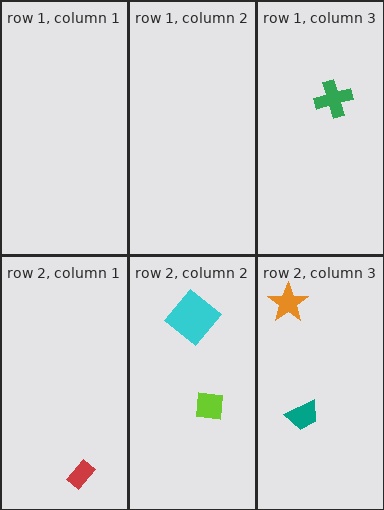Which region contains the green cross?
The row 1, column 3 region.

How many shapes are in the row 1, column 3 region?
1.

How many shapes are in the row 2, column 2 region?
2.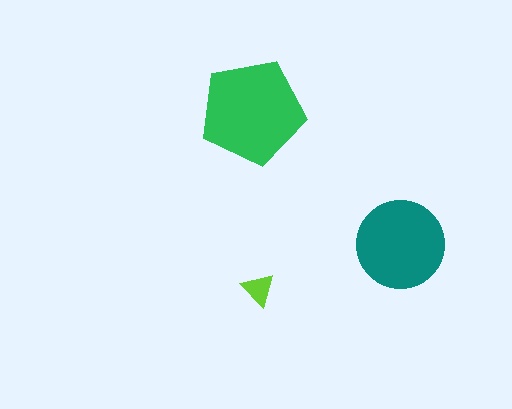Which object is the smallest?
The lime triangle.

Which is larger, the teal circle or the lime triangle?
The teal circle.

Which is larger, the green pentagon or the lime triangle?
The green pentagon.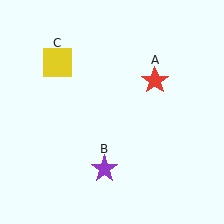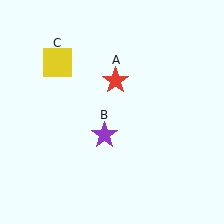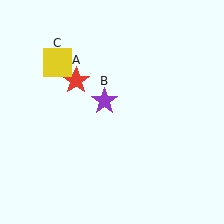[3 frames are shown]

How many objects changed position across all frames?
2 objects changed position: red star (object A), purple star (object B).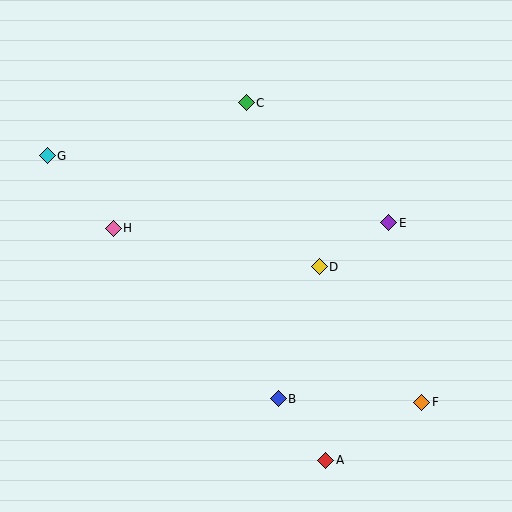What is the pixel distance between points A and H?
The distance between A and H is 315 pixels.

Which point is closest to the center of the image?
Point D at (319, 267) is closest to the center.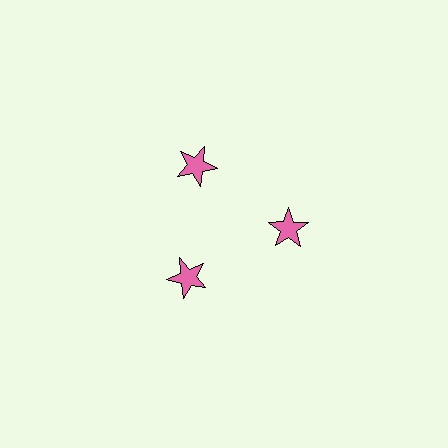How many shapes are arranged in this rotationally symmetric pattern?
There are 3 shapes, arranged in 3 groups of 1.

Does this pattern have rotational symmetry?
Yes, this pattern has 3-fold rotational symmetry. It looks the same after rotating 120 degrees around the center.